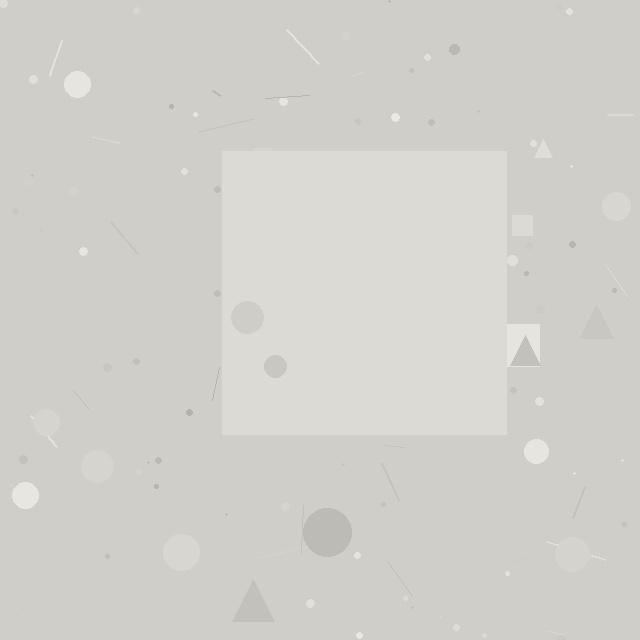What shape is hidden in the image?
A square is hidden in the image.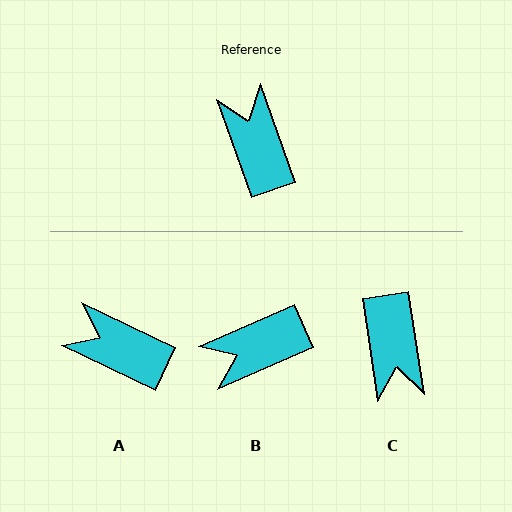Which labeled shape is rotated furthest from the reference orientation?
C, about 169 degrees away.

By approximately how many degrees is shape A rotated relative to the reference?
Approximately 45 degrees counter-clockwise.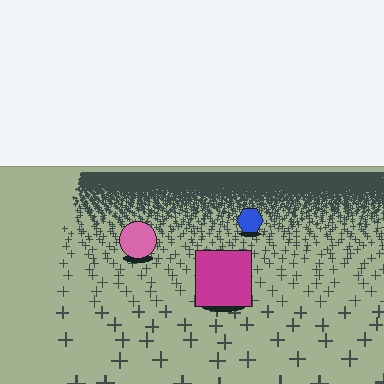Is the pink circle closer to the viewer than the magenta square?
No. The magenta square is closer — you can tell from the texture gradient: the ground texture is coarser near it.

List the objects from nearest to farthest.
From nearest to farthest: the magenta square, the pink circle, the blue hexagon.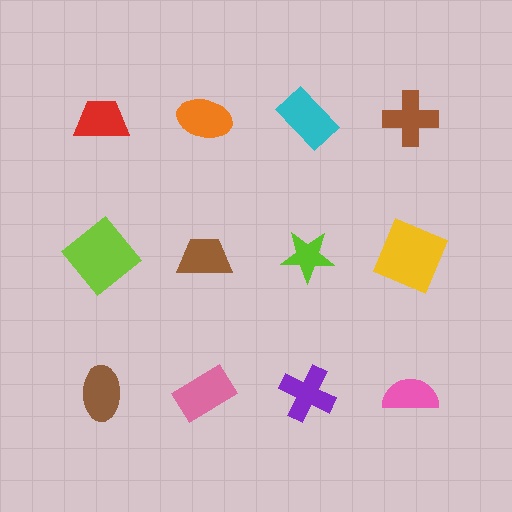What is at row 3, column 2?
A pink rectangle.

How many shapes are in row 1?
4 shapes.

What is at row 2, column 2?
A brown trapezoid.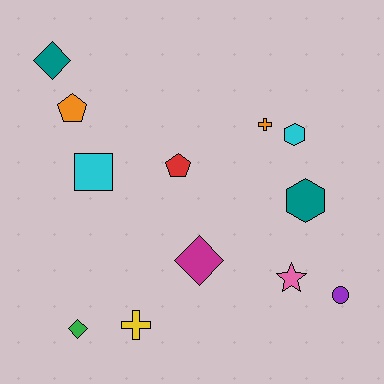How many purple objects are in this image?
There is 1 purple object.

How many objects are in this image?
There are 12 objects.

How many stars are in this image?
There is 1 star.